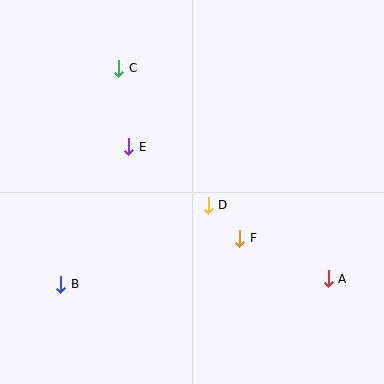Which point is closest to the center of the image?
Point D at (208, 205) is closest to the center.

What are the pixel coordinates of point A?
Point A is at (328, 279).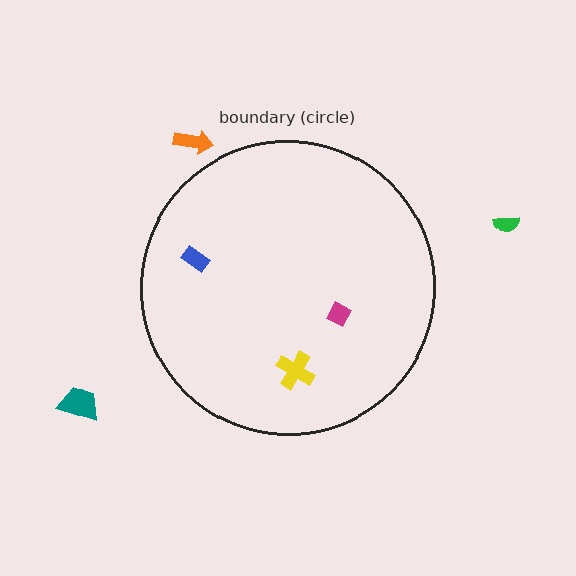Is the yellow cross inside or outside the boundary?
Inside.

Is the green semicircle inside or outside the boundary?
Outside.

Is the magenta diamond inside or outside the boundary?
Inside.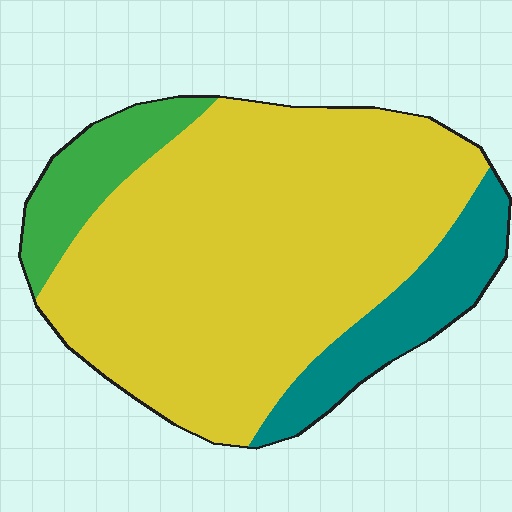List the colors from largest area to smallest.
From largest to smallest: yellow, teal, green.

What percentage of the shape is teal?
Teal covers around 15% of the shape.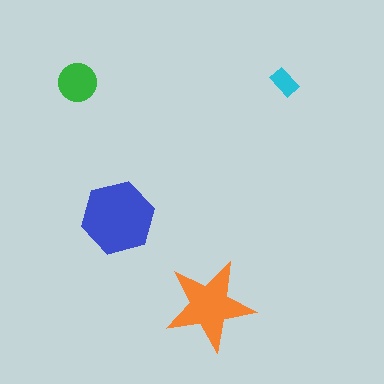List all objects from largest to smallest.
The blue hexagon, the orange star, the green circle, the cyan rectangle.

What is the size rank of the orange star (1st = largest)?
2nd.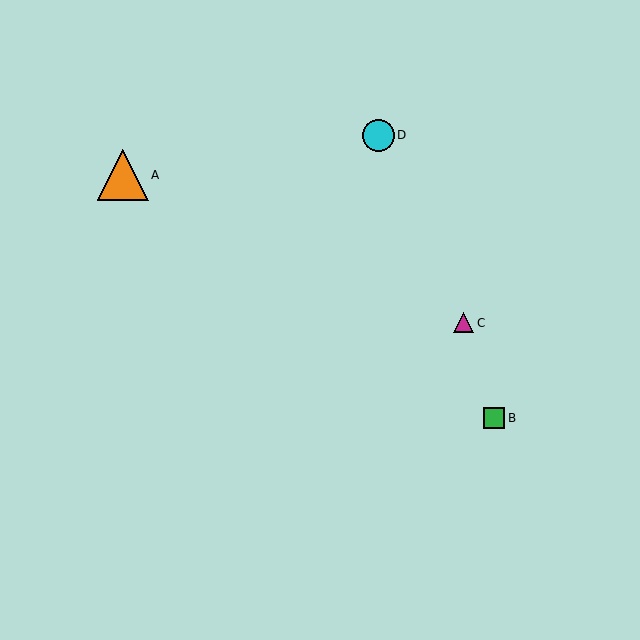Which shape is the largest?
The orange triangle (labeled A) is the largest.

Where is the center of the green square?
The center of the green square is at (494, 418).